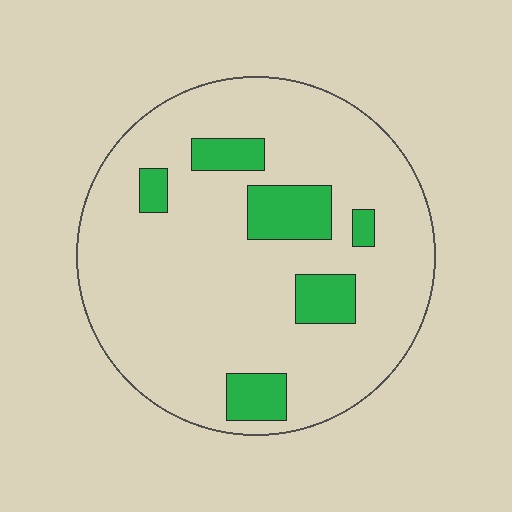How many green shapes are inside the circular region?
6.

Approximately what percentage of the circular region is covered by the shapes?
Approximately 15%.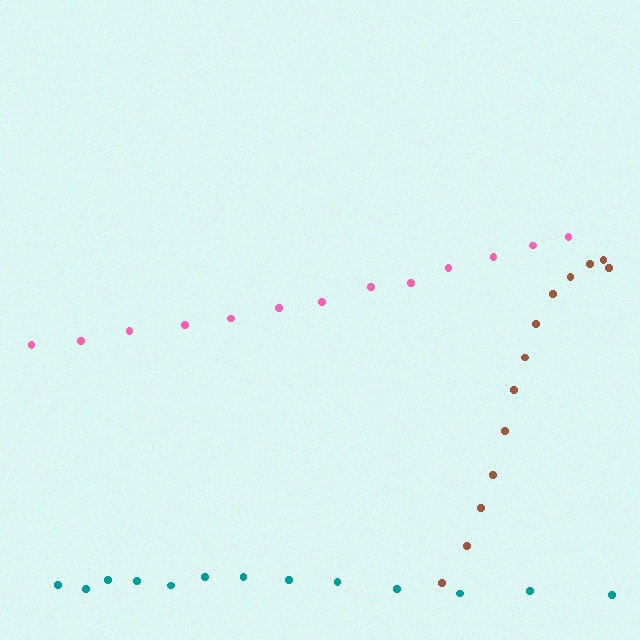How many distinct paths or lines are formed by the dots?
There are 3 distinct paths.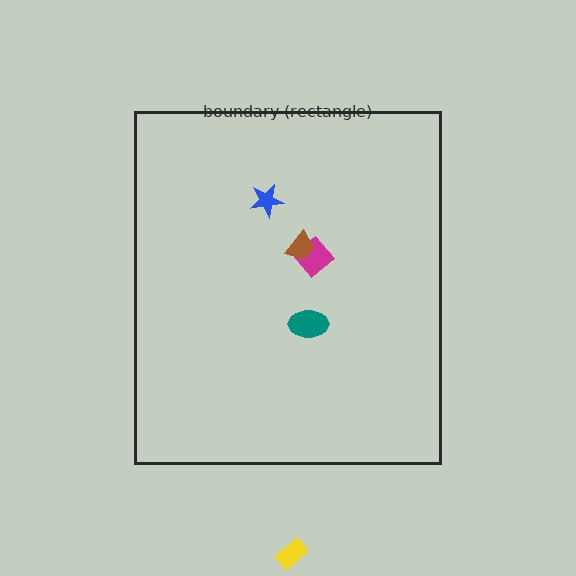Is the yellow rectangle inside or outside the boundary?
Outside.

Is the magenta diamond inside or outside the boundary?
Inside.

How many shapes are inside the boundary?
4 inside, 1 outside.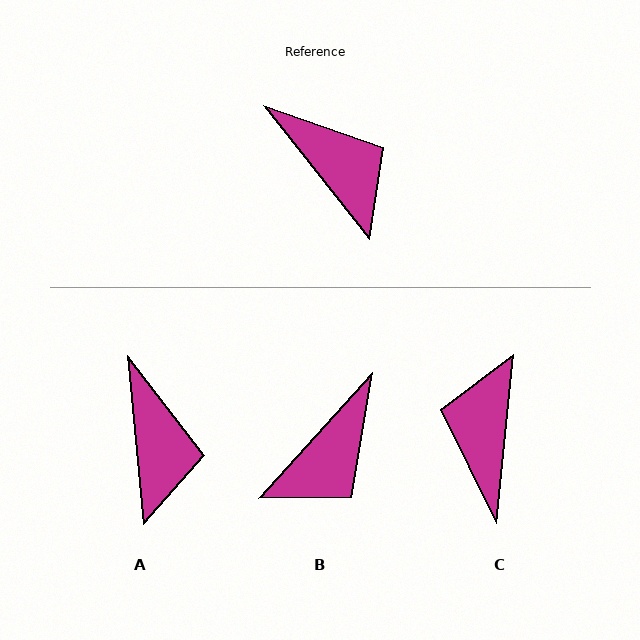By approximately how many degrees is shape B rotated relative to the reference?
Approximately 80 degrees clockwise.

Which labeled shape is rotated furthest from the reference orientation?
C, about 136 degrees away.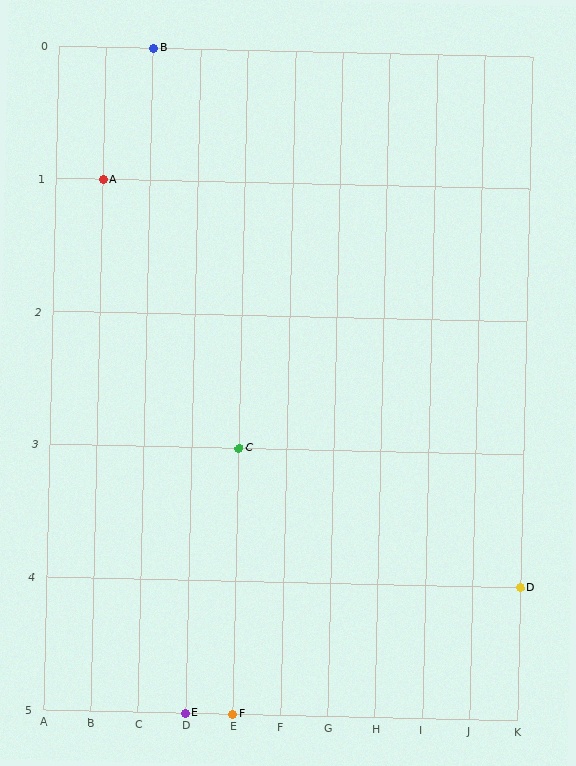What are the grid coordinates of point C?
Point C is at grid coordinates (E, 3).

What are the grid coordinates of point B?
Point B is at grid coordinates (C, 0).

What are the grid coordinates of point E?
Point E is at grid coordinates (D, 5).